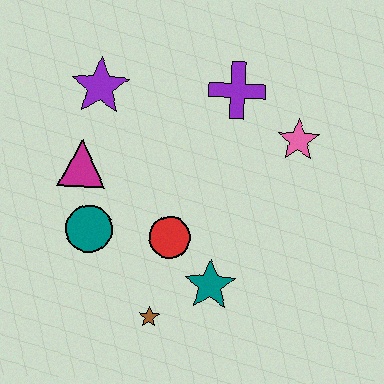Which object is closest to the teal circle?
The magenta triangle is closest to the teal circle.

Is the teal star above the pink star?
No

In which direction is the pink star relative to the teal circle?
The pink star is to the right of the teal circle.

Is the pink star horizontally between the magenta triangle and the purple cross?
No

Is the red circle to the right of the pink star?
No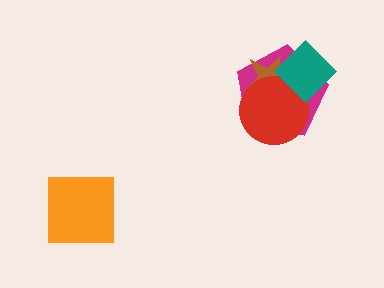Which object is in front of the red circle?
The teal diamond is in front of the red circle.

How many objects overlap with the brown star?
3 objects overlap with the brown star.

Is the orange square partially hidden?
No, no other shape covers it.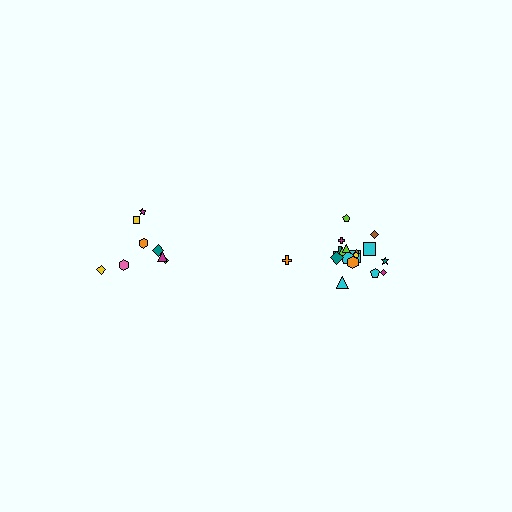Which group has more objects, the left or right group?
The right group.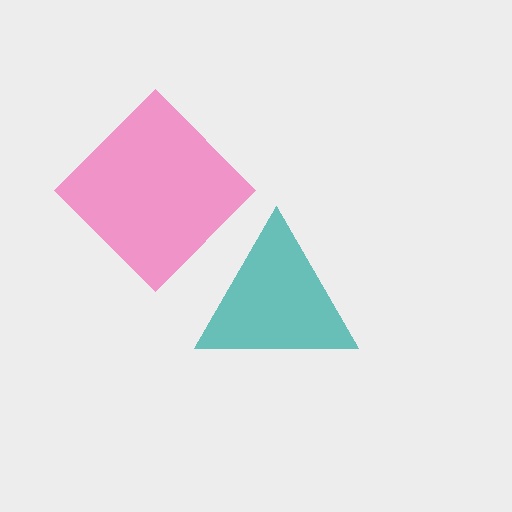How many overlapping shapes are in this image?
There are 2 overlapping shapes in the image.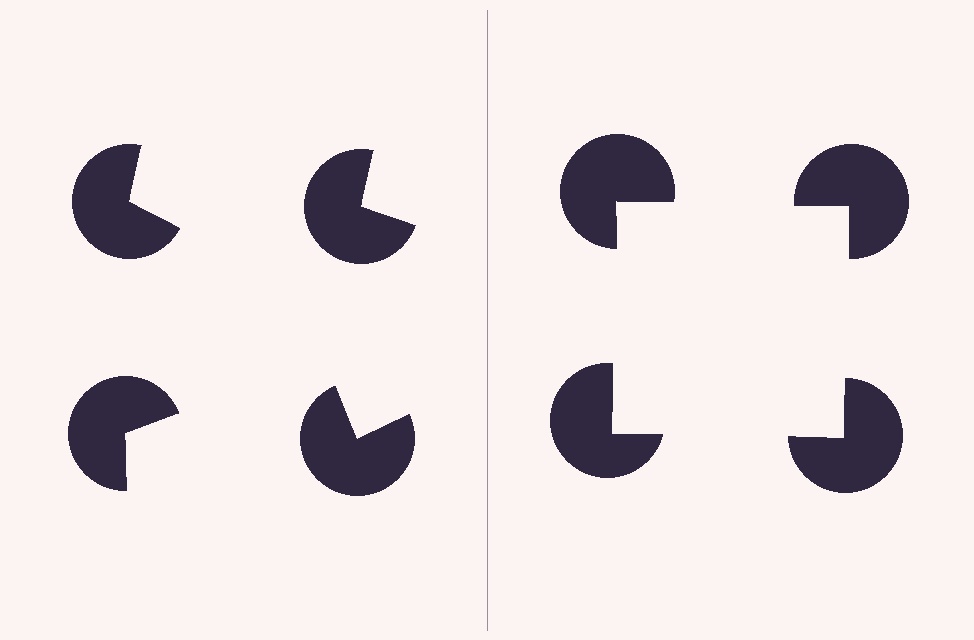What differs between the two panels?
The pac-man discs are positioned identically on both sides; only the wedge orientations differ. On the right they align to a square; on the left they are misaligned.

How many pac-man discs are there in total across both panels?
8 — 4 on each side.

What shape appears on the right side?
An illusory square.